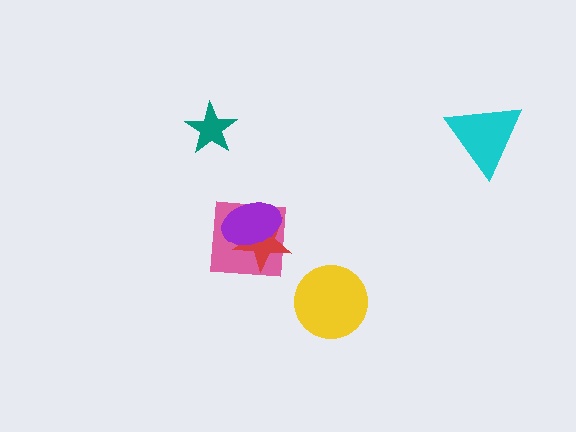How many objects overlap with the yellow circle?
0 objects overlap with the yellow circle.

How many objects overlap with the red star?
2 objects overlap with the red star.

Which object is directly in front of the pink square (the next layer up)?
The red star is directly in front of the pink square.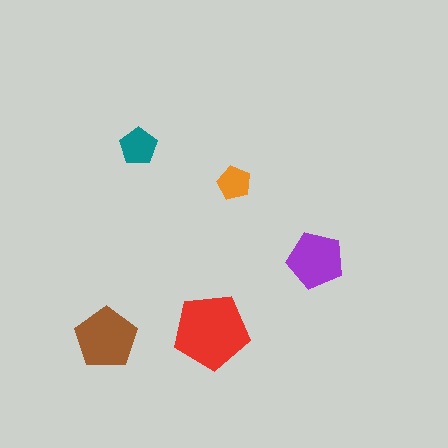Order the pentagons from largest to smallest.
the red one, the brown one, the purple one, the teal one, the orange one.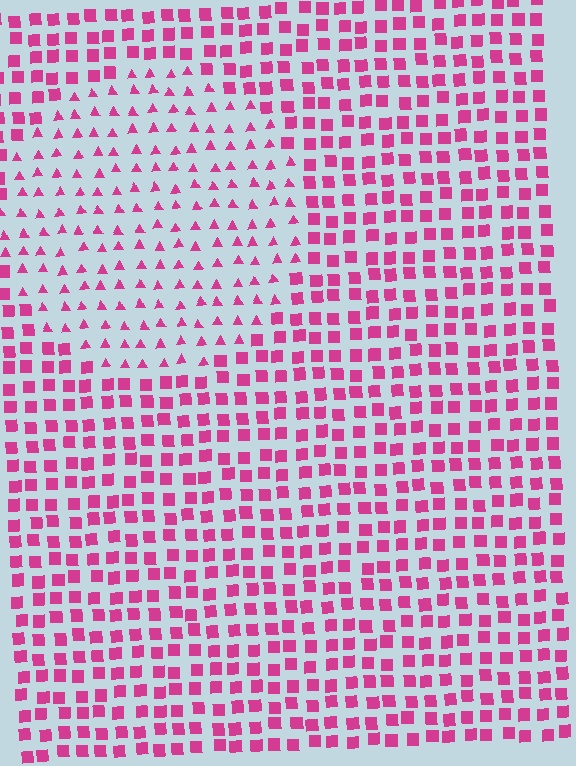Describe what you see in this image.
The image is filled with small magenta elements arranged in a uniform grid. A circle-shaped region contains triangles, while the surrounding area contains squares. The boundary is defined purely by the change in element shape.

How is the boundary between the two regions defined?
The boundary is defined by a change in element shape: triangles inside vs. squares outside. All elements share the same color and spacing.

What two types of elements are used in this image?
The image uses triangles inside the circle region and squares outside it.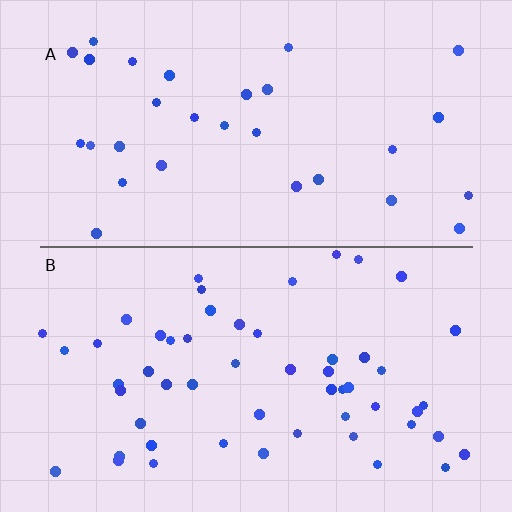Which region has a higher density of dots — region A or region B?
B (the bottom).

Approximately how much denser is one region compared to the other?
Approximately 1.8× — region B over region A.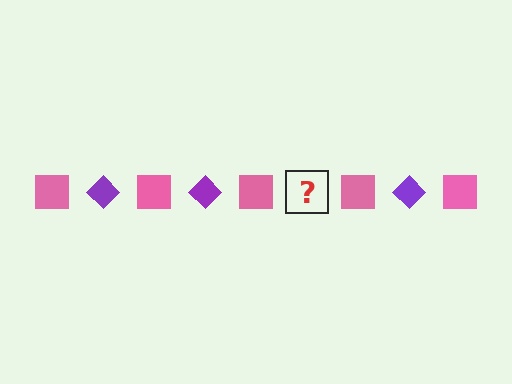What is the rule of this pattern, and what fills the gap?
The rule is that the pattern alternates between pink square and purple diamond. The gap should be filled with a purple diamond.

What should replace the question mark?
The question mark should be replaced with a purple diamond.